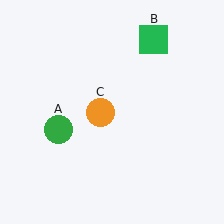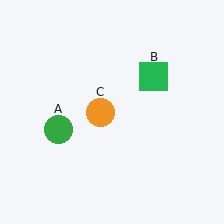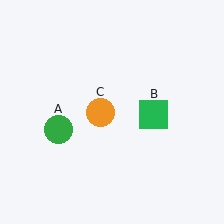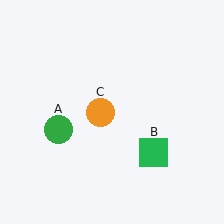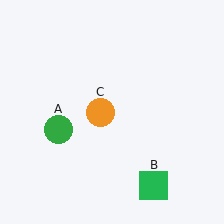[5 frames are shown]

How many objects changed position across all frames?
1 object changed position: green square (object B).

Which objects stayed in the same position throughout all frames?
Green circle (object A) and orange circle (object C) remained stationary.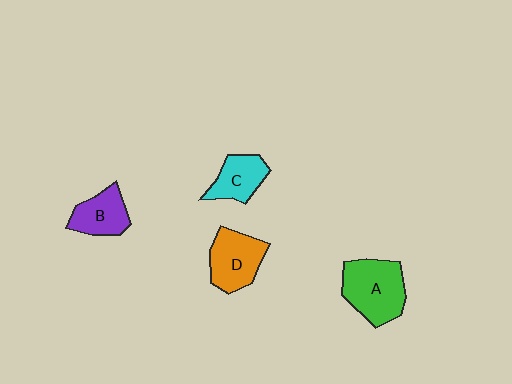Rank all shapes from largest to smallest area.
From largest to smallest: A (green), D (orange), B (purple), C (cyan).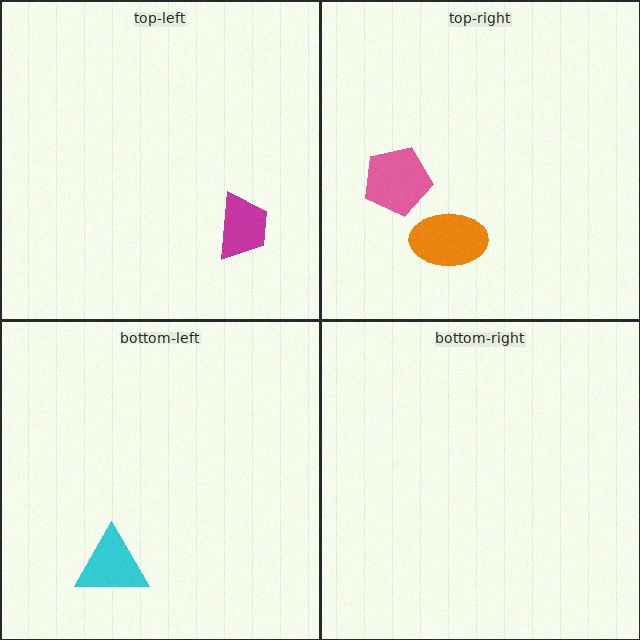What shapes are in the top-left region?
The magenta trapezoid.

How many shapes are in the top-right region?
2.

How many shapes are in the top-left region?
1.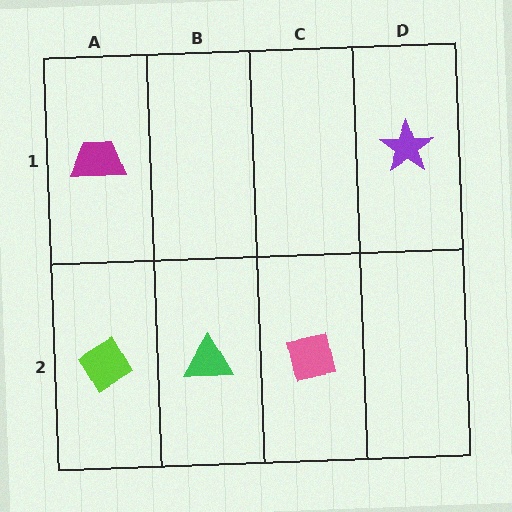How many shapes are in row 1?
2 shapes.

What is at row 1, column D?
A purple star.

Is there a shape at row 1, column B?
No, that cell is empty.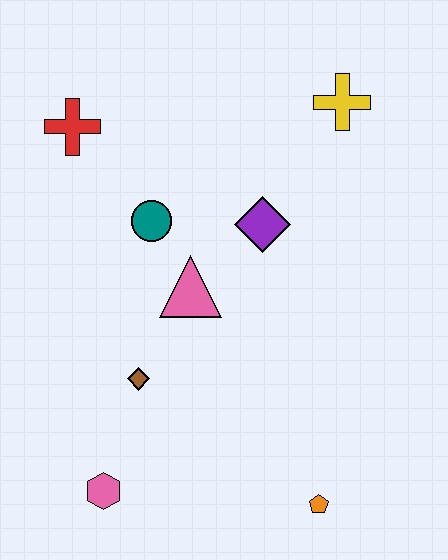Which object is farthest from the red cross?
The orange pentagon is farthest from the red cross.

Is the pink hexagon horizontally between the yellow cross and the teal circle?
No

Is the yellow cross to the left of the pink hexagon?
No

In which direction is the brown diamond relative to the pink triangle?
The brown diamond is below the pink triangle.